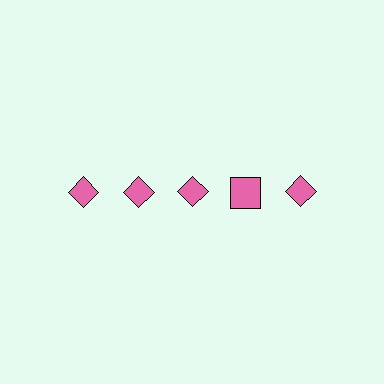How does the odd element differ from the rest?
It has a different shape: square instead of diamond.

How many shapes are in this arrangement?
There are 5 shapes arranged in a grid pattern.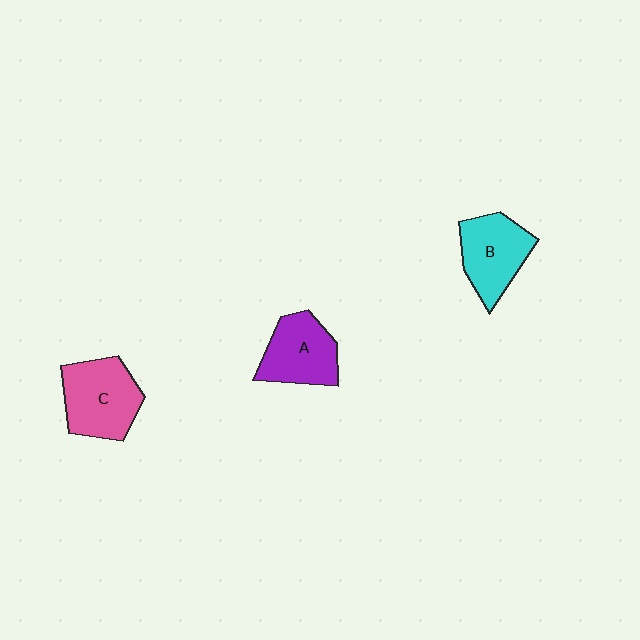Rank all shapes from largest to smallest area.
From largest to smallest: C (pink), B (cyan), A (purple).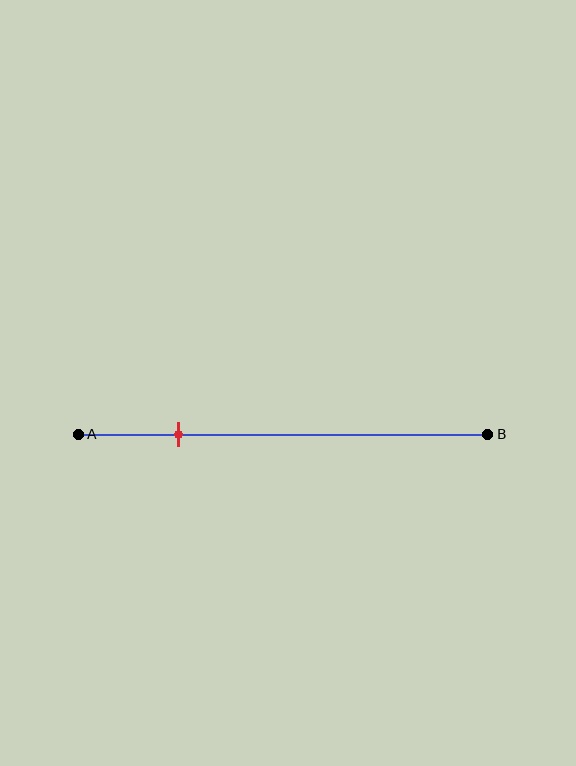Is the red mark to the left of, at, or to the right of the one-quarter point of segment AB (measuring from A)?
The red mark is approximately at the one-quarter point of segment AB.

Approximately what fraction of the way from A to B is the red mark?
The red mark is approximately 25% of the way from A to B.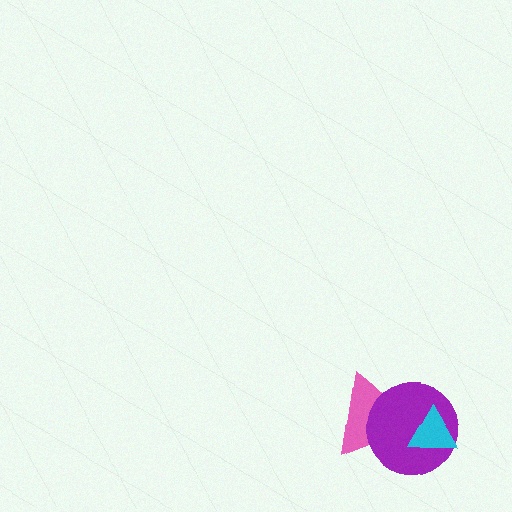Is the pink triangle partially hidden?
Yes, it is partially covered by another shape.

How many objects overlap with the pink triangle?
2 objects overlap with the pink triangle.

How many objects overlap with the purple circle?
2 objects overlap with the purple circle.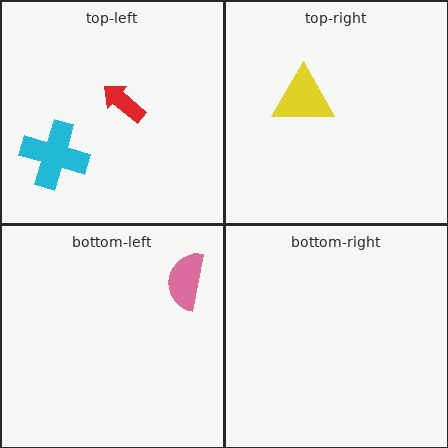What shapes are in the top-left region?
The cyan cross, the red arrow.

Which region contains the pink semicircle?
The bottom-left region.